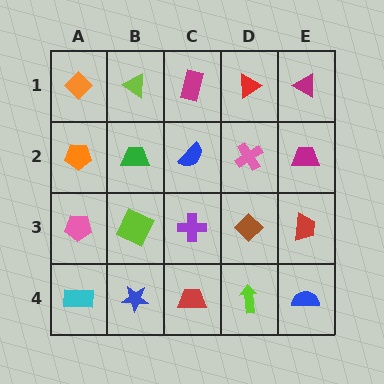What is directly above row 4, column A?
A pink pentagon.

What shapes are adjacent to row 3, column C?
A blue semicircle (row 2, column C), a red trapezoid (row 4, column C), a lime square (row 3, column B), a brown diamond (row 3, column D).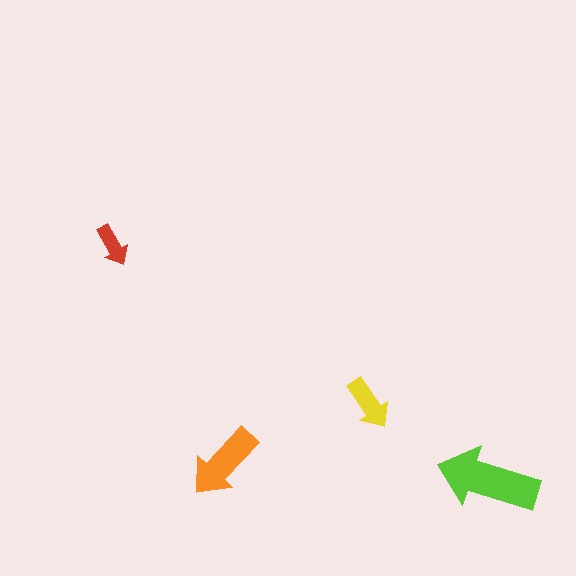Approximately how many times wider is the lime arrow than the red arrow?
About 2.5 times wider.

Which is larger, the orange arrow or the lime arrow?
The lime one.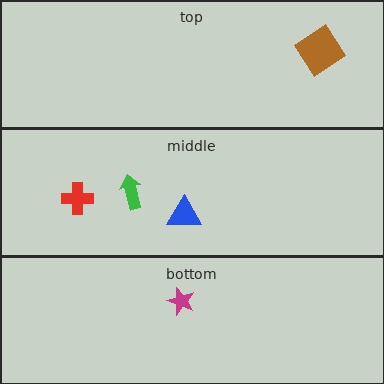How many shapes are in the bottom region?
1.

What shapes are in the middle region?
The green arrow, the blue triangle, the red cross.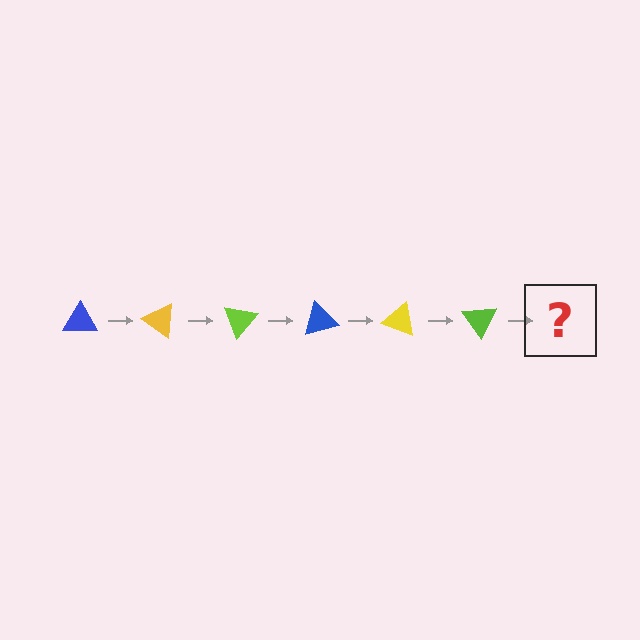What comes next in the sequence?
The next element should be a blue triangle, rotated 210 degrees from the start.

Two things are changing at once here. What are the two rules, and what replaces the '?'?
The two rules are that it rotates 35 degrees each step and the color cycles through blue, yellow, and lime. The '?' should be a blue triangle, rotated 210 degrees from the start.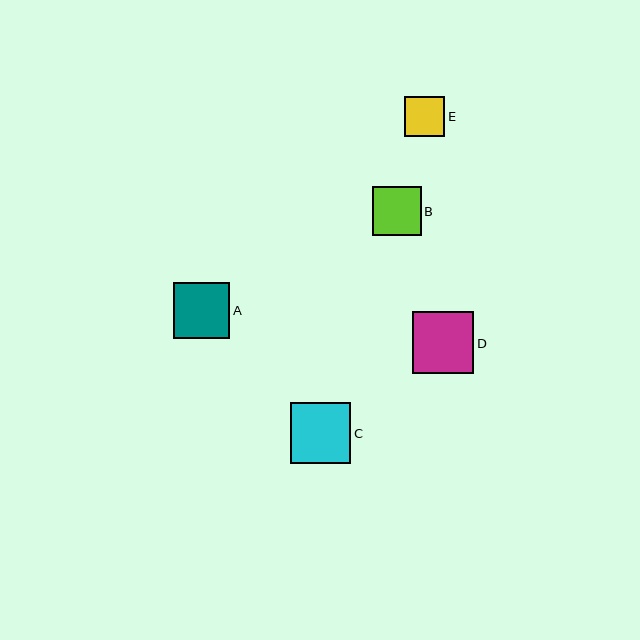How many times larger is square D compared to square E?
Square D is approximately 1.5 times the size of square E.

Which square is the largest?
Square D is the largest with a size of approximately 62 pixels.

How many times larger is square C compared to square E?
Square C is approximately 1.5 times the size of square E.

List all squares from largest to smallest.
From largest to smallest: D, C, A, B, E.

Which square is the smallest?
Square E is the smallest with a size of approximately 40 pixels.